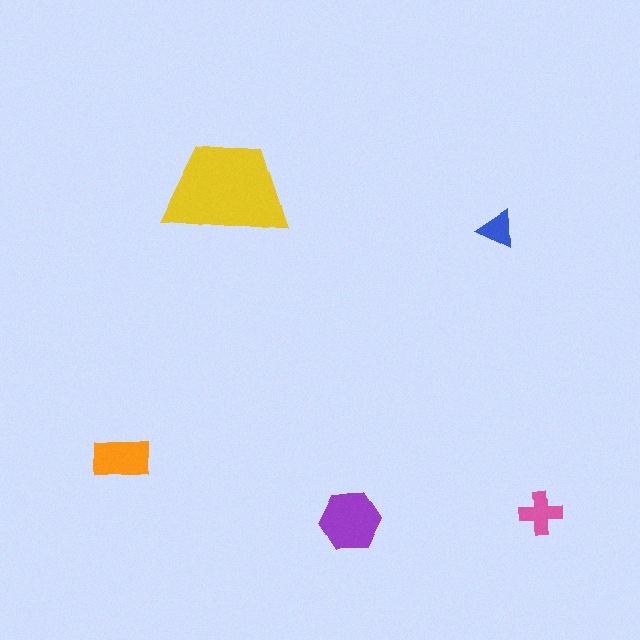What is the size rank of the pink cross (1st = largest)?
4th.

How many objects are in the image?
There are 5 objects in the image.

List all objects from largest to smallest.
The yellow trapezoid, the purple hexagon, the orange rectangle, the pink cross, the blue triangle.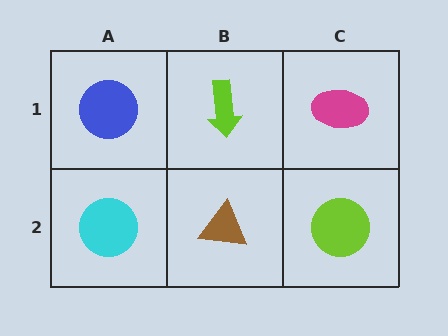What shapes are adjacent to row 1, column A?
A cyan circle (row 2, column A), a lime arrow (row 1, column B).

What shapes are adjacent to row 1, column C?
A lime circle (row 2, column C), a lime arrow (row 1, column B).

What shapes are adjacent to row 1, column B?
A brown triangle (row 2, column B), a blue circle (row 1, column A), a magenta ellipse (row 1, column C).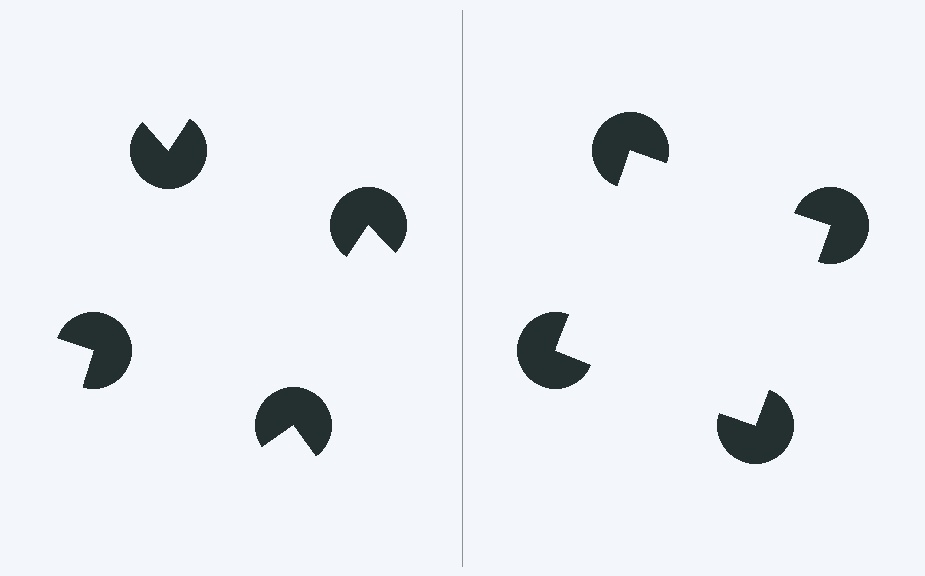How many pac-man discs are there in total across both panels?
8 — 4 on each side.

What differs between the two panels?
The pac-man discs are positioned identically on both sides; only the wedge orientations differ. On the right they align to a square; on the left they are misaligned.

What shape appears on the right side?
An illusory square.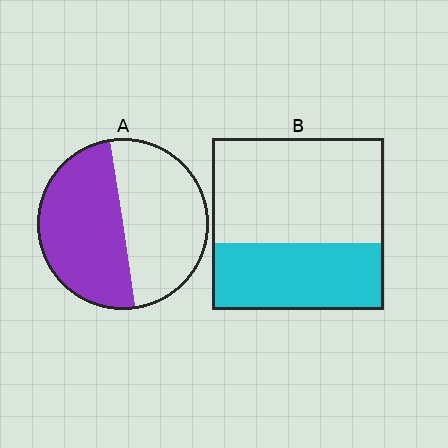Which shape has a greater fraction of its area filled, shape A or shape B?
Shape A.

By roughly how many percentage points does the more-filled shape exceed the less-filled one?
By roughly 10 percentage points (A over B).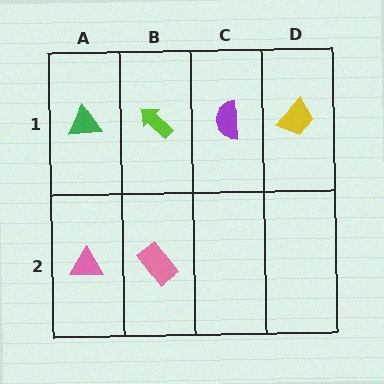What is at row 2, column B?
A pink rectangle.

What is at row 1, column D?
A yellow trapezoid.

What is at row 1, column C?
A purple semicircle.